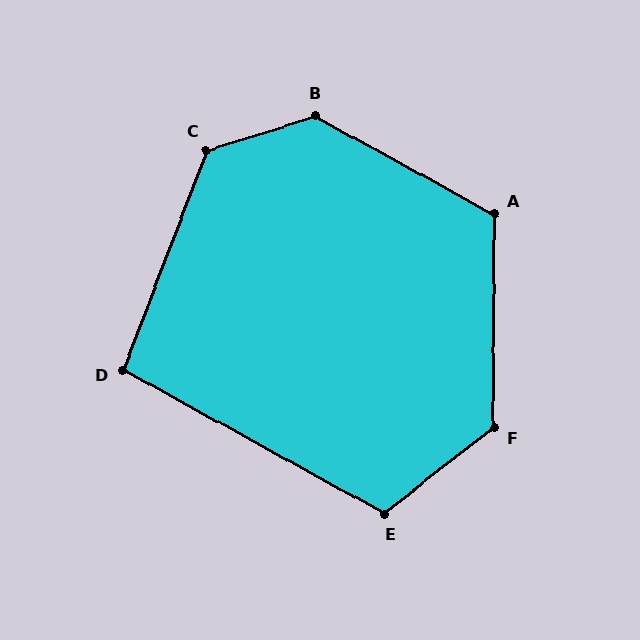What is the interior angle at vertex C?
Approximately 128 degrees (obtuse).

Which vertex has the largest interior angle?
B, at approximately 134 degrees.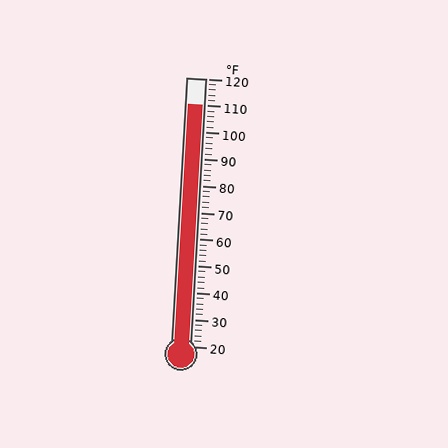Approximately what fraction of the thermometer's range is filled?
The thermometer is filled to approximately 90% of its range.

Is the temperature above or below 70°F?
The temperature is above 70°F.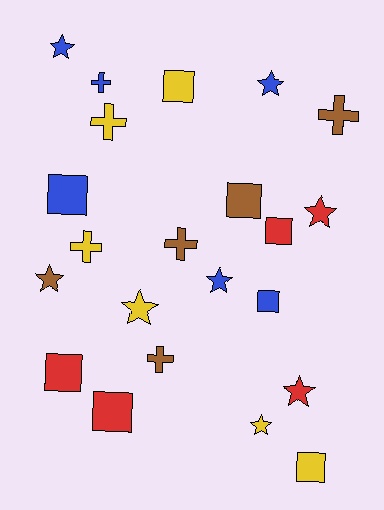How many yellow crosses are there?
There are 2 yellow crosses.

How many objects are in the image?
There are 22 objects.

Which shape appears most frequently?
Star, with 8 objects.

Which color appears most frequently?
Blue, with 6 objects.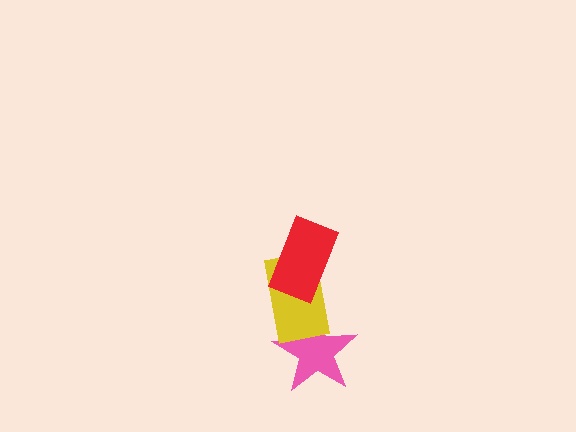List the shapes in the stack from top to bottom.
From top to bottom: the red rectangle, the yellow rectangle, the pink star.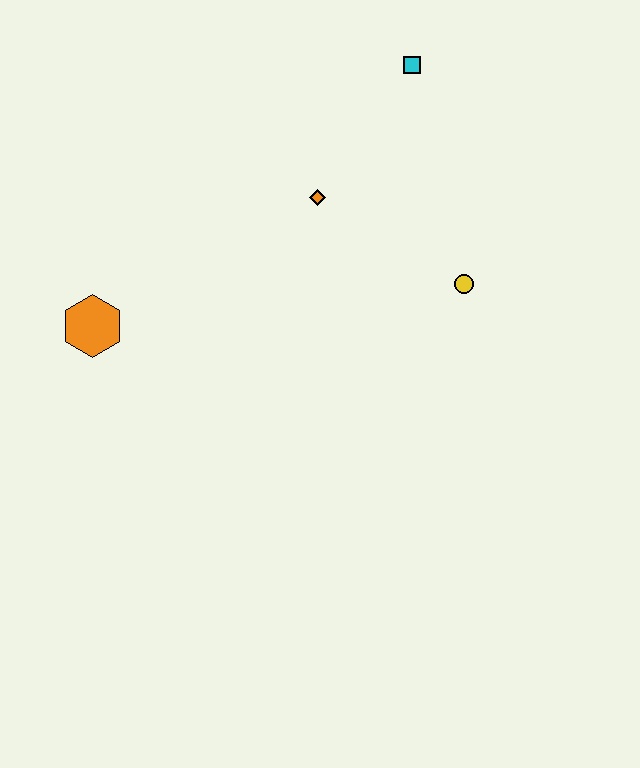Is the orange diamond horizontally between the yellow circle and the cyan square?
No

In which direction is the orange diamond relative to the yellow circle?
The orange diamond is to the left of the yellow circle.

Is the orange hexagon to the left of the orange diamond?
Yes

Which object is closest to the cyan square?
The orange diamond is closest to the cyan square.